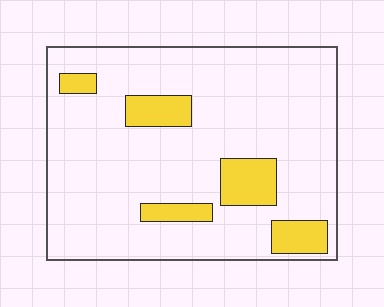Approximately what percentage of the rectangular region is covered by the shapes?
Approximately 15%.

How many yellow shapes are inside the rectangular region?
5.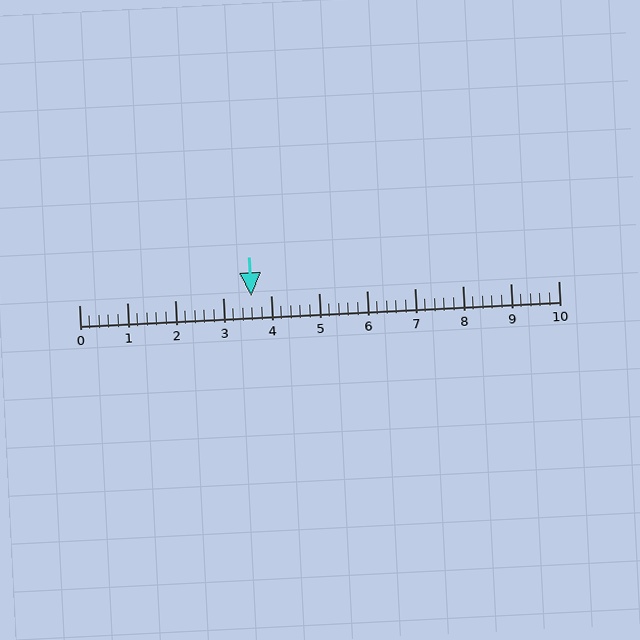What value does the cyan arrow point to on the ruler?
The cyan arrow points to approximately 3.6.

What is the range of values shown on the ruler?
The ruler shows values from 0 to 10.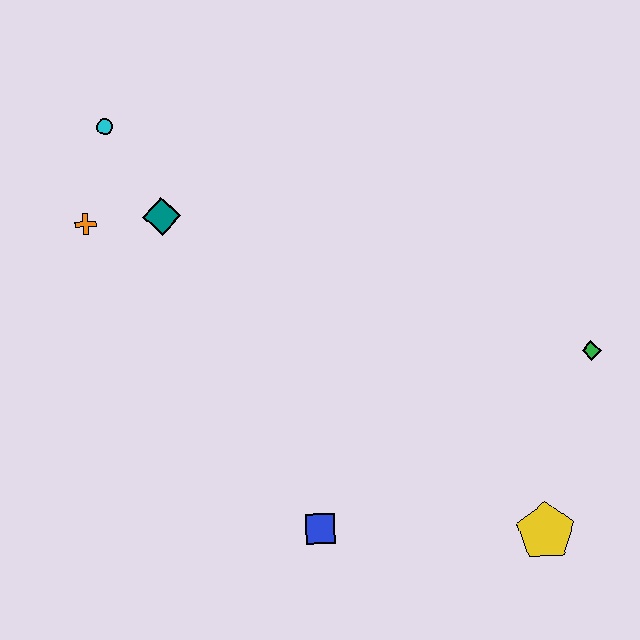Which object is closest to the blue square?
The yellow pentagon is closest to the blue square.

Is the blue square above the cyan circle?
No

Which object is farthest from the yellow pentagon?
The cyan circle is farthest from the yellow pentagon.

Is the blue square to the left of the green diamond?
Yes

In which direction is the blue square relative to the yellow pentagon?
The blue square is to the left of the yellow pentagon.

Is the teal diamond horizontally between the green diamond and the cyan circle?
Yes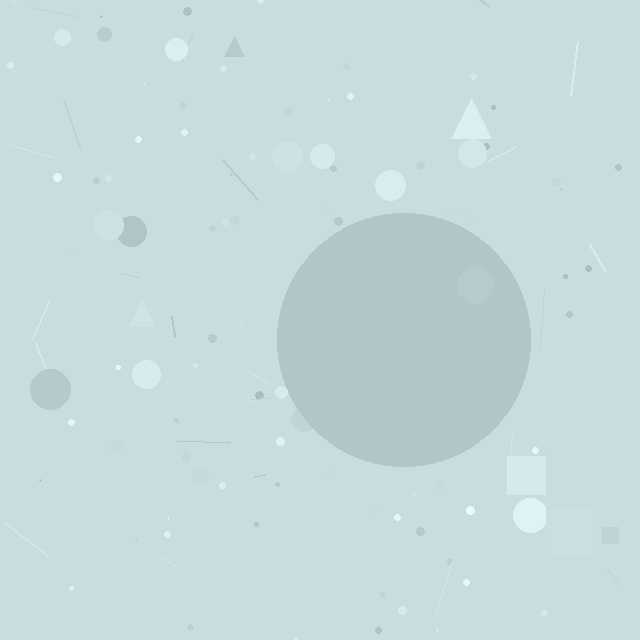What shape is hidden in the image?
A circle is hidden in the image.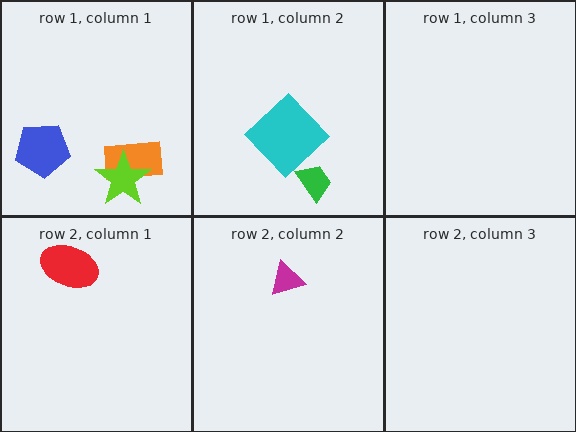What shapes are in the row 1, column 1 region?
The blue pentagon, the orange rectangle, the lime star.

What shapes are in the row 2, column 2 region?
The magenta triangle.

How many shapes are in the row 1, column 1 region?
3.